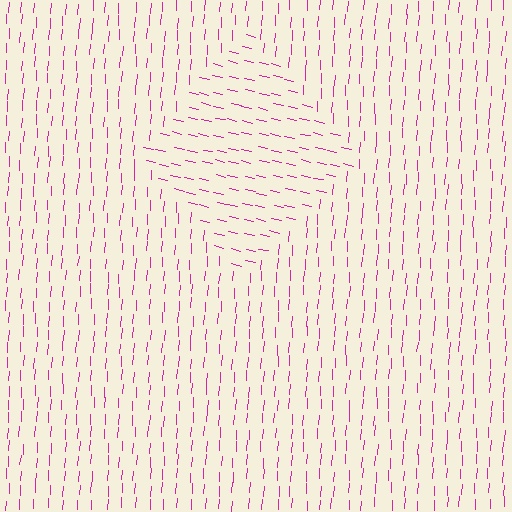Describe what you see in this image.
The image is filled with small magenta line segments. A diamond region in the image has lines oriented differently from the surrounding lines, creating a visible texture boundary.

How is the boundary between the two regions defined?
The boundary is defined purely by a change in line orientation (approximately 81 degrees difference). All lines are the same color and thickness.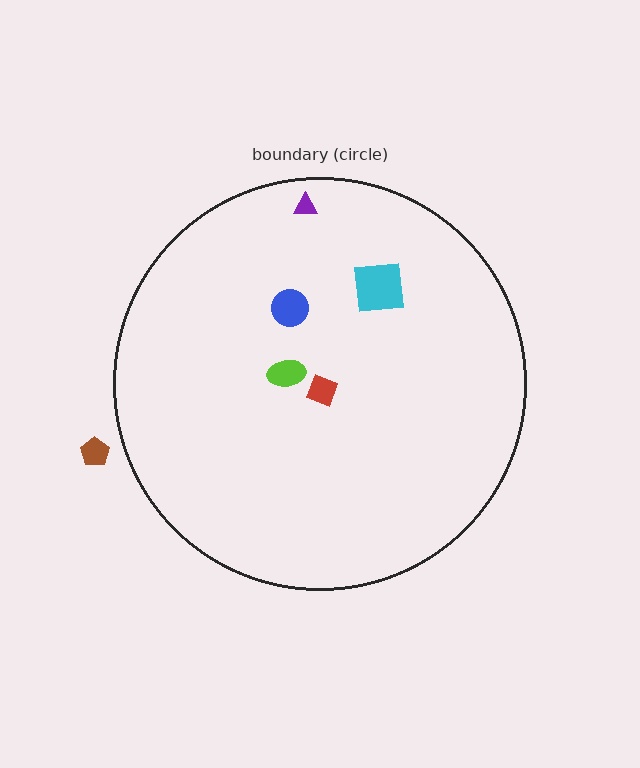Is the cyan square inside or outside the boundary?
Inside.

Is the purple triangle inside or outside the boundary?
Inside.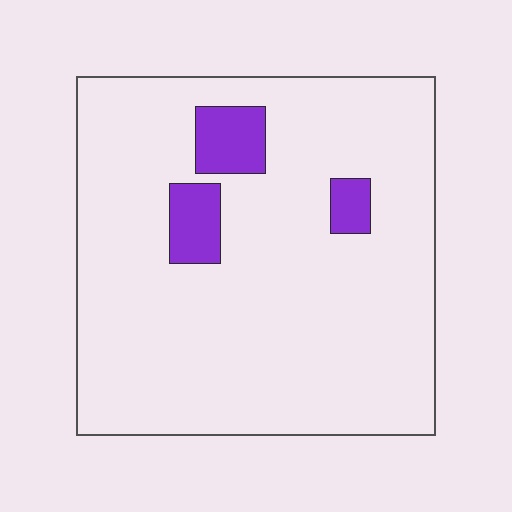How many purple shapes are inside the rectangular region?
3.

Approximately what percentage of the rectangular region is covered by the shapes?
Approximately 10%.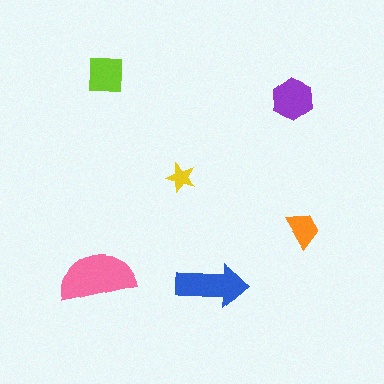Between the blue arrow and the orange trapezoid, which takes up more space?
The blue arrow.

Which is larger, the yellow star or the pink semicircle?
The pink semicircle.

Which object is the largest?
The pink semicircle.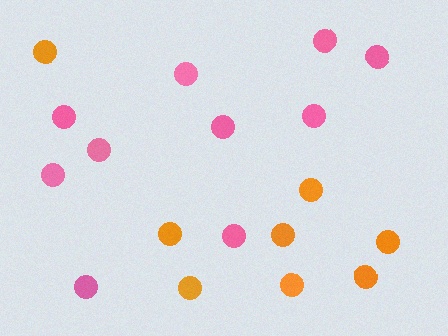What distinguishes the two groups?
There are 2 groups: one group of pink circles (10) and one group of orange circles (8).